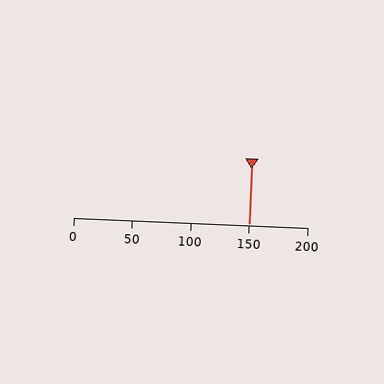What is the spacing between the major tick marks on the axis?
The major ticks are spaced 50 apart.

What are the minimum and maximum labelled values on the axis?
The axis runs from 0 to 200.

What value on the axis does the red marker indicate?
The marker indicates approximately 150.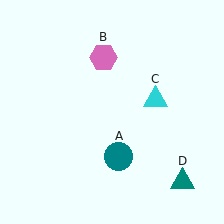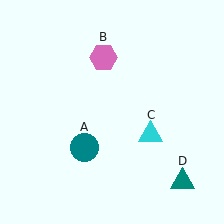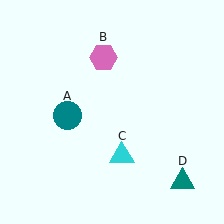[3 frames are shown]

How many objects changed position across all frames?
2 objects changed position: teal circle (object A), cyan triangle (object C).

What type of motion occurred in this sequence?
The teal circle (object A), cyan triangle (object C) rotated clockwise around the center of the scene.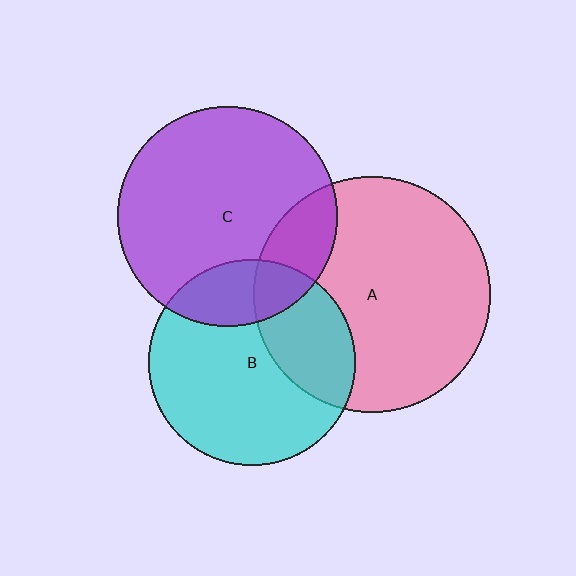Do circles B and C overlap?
Yes.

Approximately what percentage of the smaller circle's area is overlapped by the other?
Approximately 20%.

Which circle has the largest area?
Circle A (pink).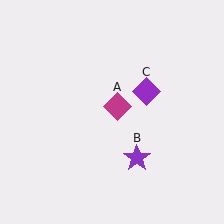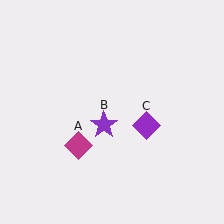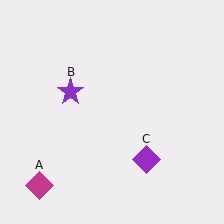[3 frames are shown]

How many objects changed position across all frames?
3 objects changed position: magenta diamond (object A), purple star (object B), purple diamond (object C).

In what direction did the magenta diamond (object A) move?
The magenta diamond (object A) moved down and to the left.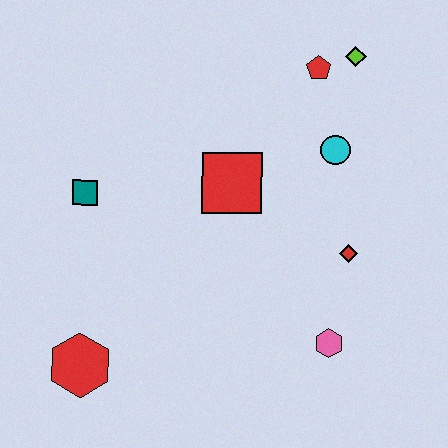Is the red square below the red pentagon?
Yes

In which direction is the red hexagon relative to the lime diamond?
The red hexagon is below the lime diamond.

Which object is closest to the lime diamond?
The red pentagon is closest to the lime diamond.